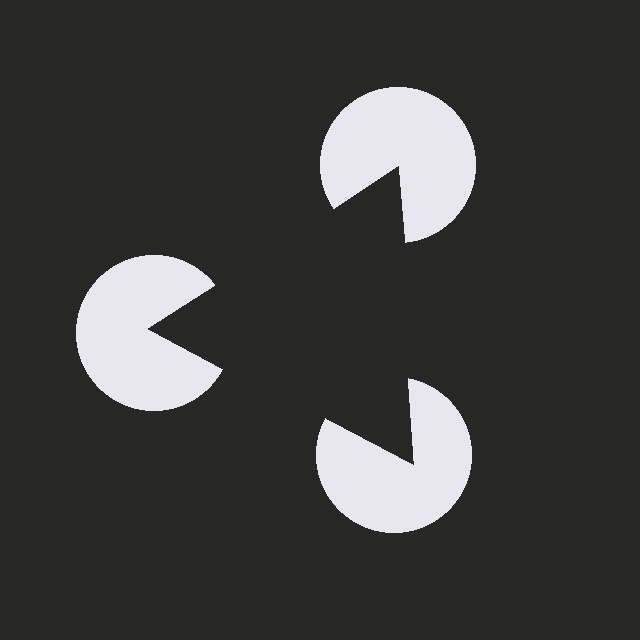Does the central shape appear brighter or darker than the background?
It typically appears slightly darker than the background, even though no actual brightness change is drawn.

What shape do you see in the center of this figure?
An illusory triangle — its edges are inferred from the aligned wedge cuts in the pac-man discs, not physically drawn.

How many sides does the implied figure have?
3 sides.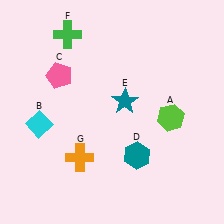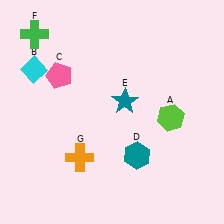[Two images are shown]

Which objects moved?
The objects that moved are: the cyan diamond (B), the green cross (F).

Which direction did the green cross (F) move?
The green cross (F) moved left.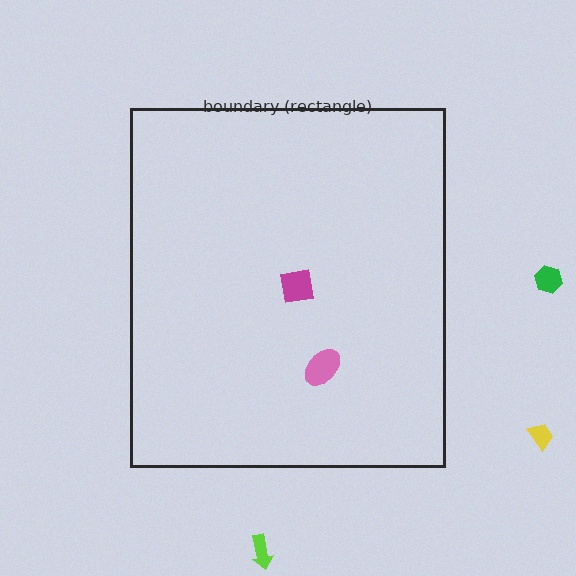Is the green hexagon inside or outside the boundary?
Outside.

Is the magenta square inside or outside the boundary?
Inside.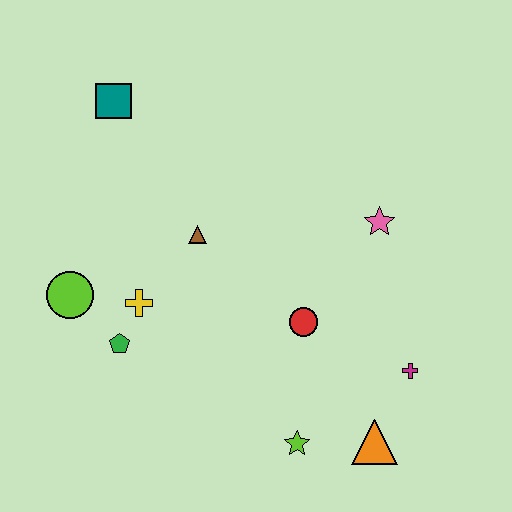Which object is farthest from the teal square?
The orange triangle is farthest from the teal square.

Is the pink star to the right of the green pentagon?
Yes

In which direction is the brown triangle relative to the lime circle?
The brown triangle is to the right of the lime circle.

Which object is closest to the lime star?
The orange triangle is closest to the lime star.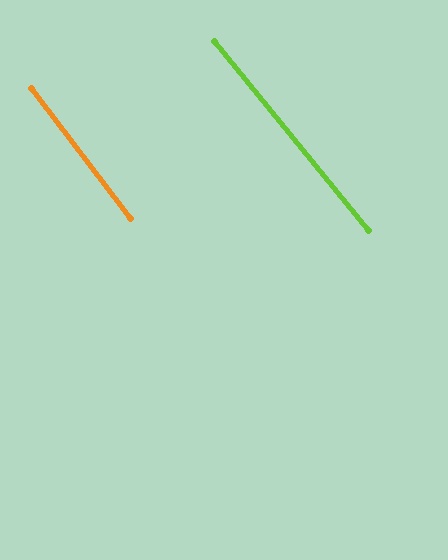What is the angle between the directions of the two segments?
Approximately 2 degrees.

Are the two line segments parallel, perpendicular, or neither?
Parallel — their directions differ by only 1.9°.